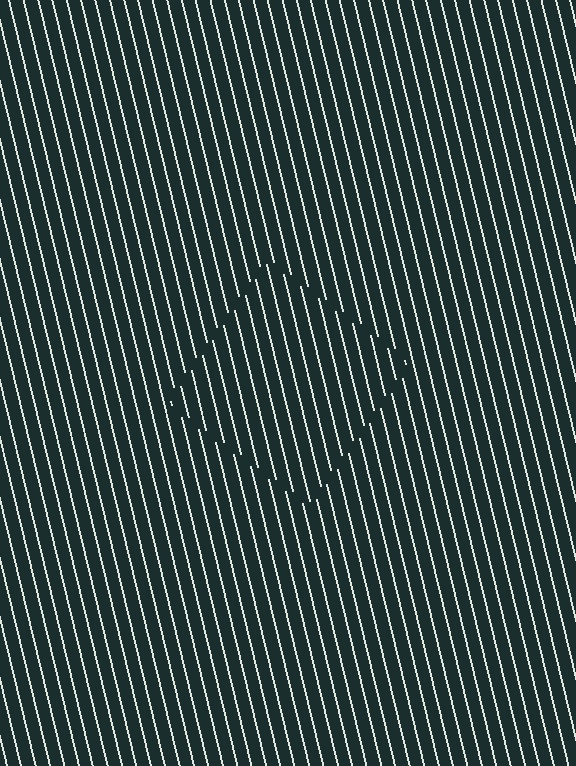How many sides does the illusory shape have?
4 sides — the line-ends trace a square.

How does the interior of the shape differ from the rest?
The interior of the shape contains the same grating, shifted by half a period — the contour is defined by the phase discontinuity where line-ends from the inner and outer gratings abut.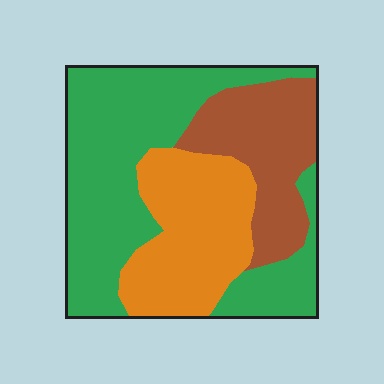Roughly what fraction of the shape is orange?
Orange takes up between a quarter and a half of the shape.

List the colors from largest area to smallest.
From largest to smallest: green, orange, brown.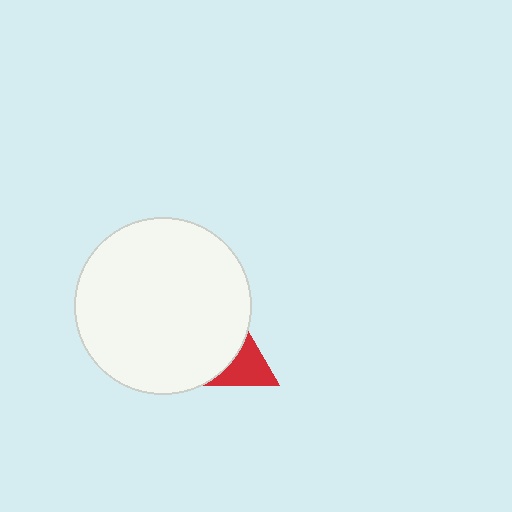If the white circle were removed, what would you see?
You would see the complete red triangle.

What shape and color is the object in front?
The object in front is a white circle.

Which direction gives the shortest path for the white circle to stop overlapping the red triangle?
Moving left gives the shortest separation.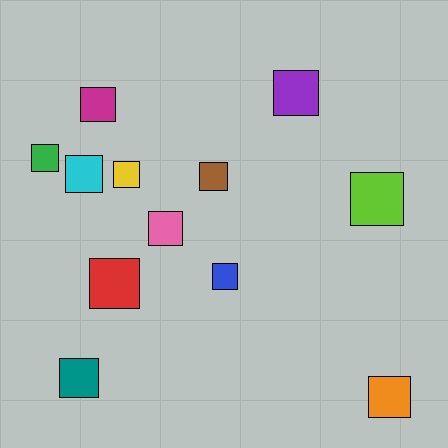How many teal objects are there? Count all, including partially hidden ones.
There is 1 teal object.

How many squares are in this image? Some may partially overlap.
There are 12 squares.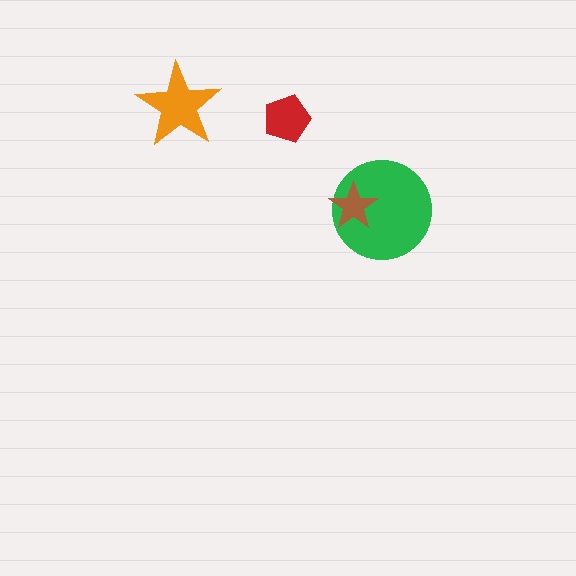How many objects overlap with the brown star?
1 object overlaps with the brown star.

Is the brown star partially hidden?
No, no other shape covers it.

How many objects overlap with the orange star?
0 objects overlap with the orange star.